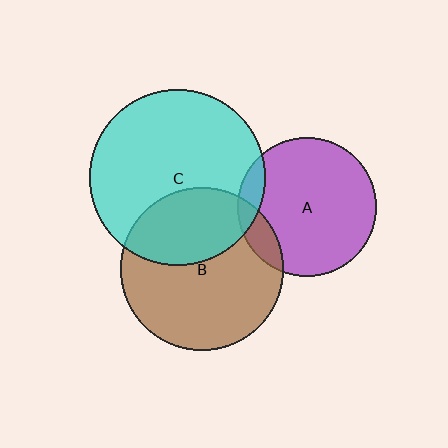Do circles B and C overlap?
Yes.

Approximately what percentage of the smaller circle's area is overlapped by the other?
Approximately 35%.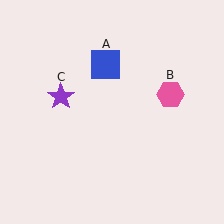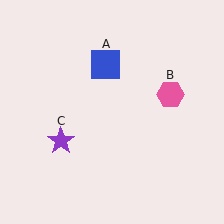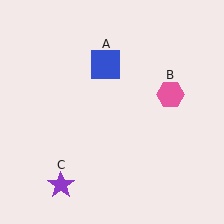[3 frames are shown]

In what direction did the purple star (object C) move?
The purple star (object C) moved down.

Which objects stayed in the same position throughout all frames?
Blue square (object A) and pink hexagon (object B) remained stationary.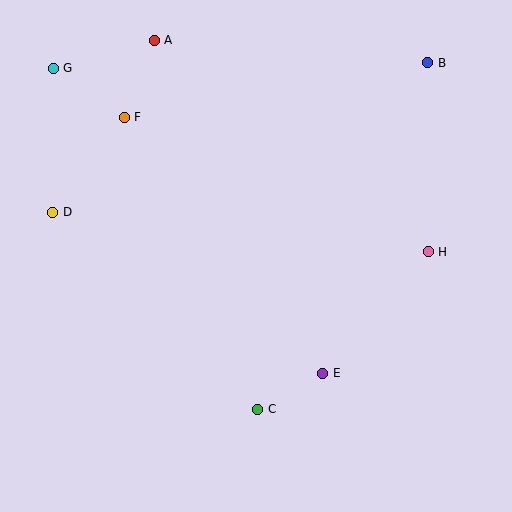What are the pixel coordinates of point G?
Point G is at (53, 68).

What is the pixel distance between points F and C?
The distance between F and C is 321 pixels.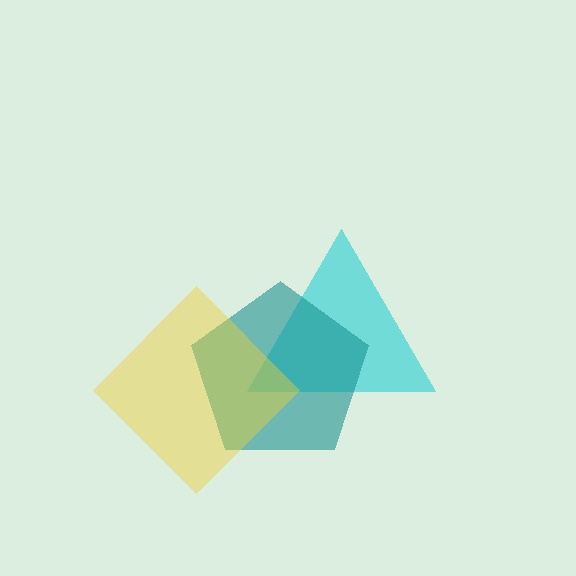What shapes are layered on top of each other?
The layered shapes are: a cyan triangle, a teal pentagon, a yellow diamond.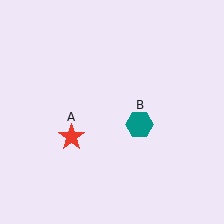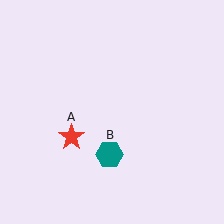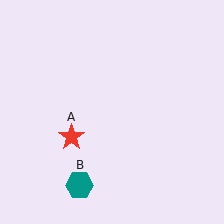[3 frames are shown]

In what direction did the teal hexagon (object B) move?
The teal hexagon (object B) moved down and to the left.